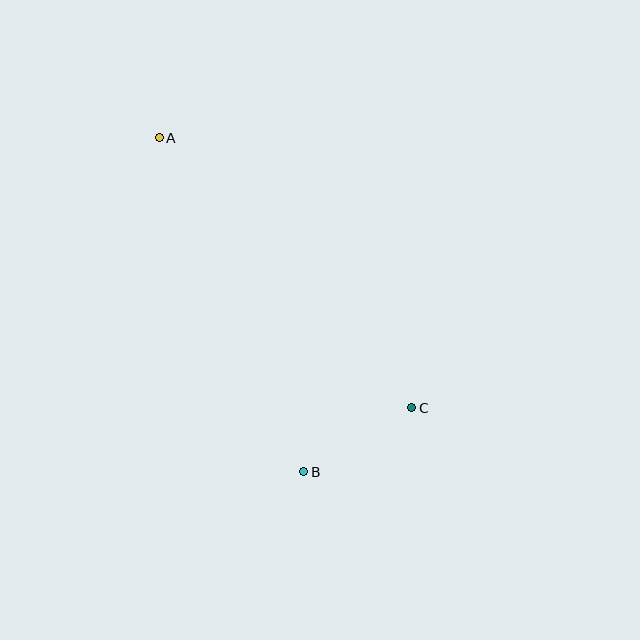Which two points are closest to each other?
Points B and C are closest to each other.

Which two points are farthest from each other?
Points A and C are farthest from each other.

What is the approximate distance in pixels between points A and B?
The distance between A and B is approximately 364 pixels.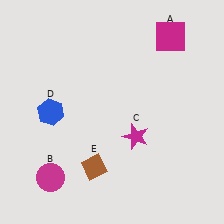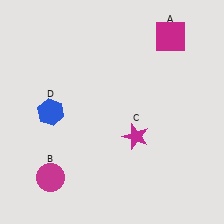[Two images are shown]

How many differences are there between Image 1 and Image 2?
There is 1 difference between the two images.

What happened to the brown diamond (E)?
The brown diamond (E) was removed in Image 2. It was in the bottom-left area of Image 1.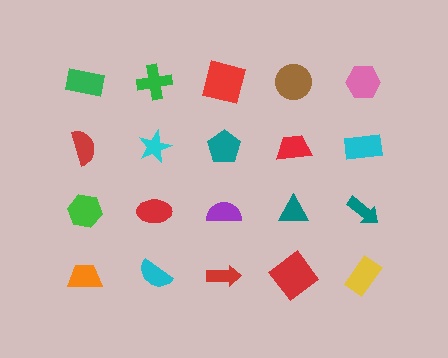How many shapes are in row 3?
5 shapes.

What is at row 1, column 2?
A green cross.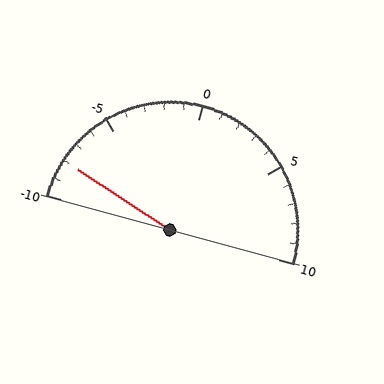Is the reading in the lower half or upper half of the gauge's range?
The reading is in the lower half of the range (-10 to 10).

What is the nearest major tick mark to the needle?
The nearest major tick mark is -10.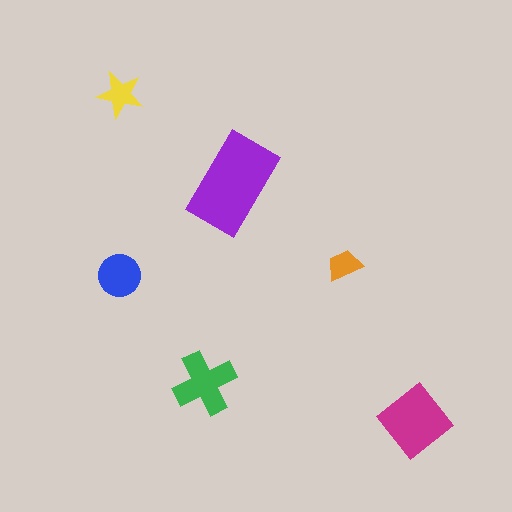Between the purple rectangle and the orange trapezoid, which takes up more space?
The purple rectangle.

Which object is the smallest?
The orange trapezoid.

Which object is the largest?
The purple rectangle.